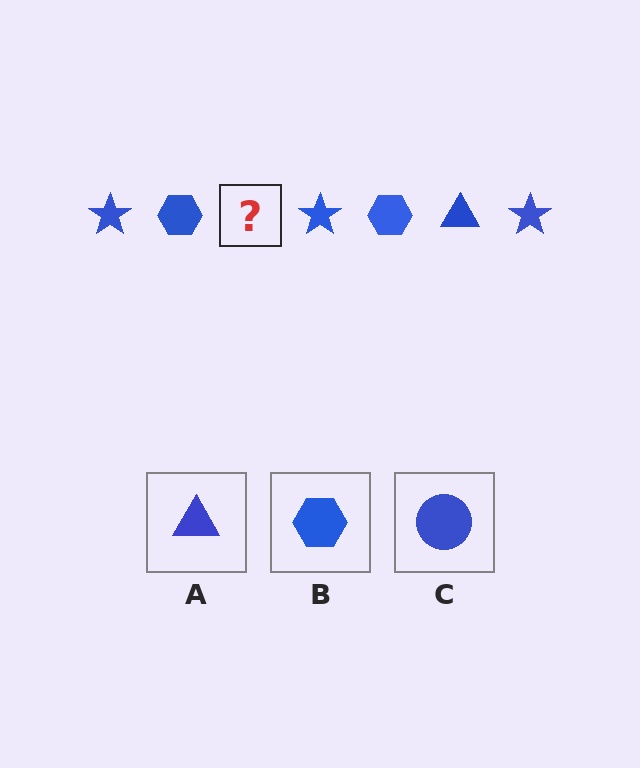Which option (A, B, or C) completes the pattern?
A.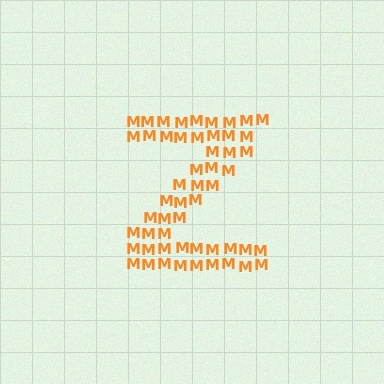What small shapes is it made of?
It is made of small letter M's.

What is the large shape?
The large shape is the letter Z.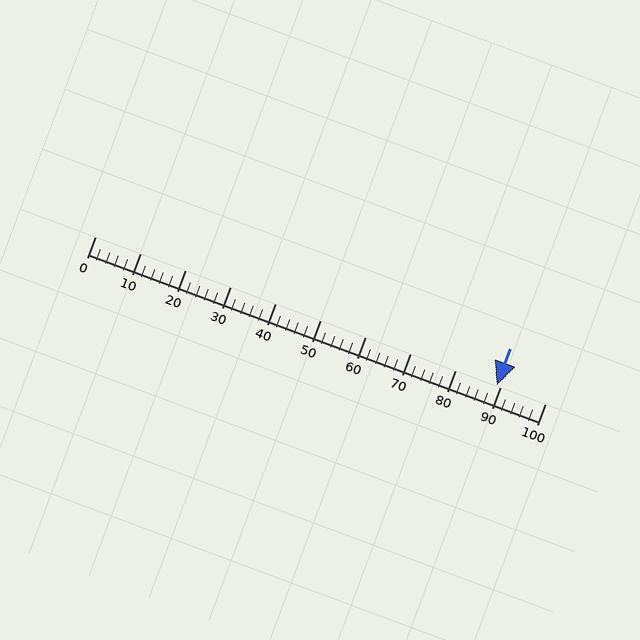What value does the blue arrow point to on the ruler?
The blue arrow points to approximately 89.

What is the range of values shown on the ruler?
The ruler shows values from 0 to 100.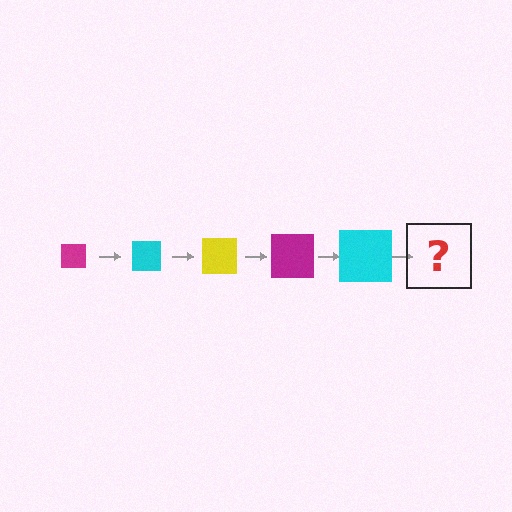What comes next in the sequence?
The next element should be a yellow square, larger than the previous one.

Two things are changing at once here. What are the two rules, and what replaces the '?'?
The two rules are that the square grows larger each step and the color cycles through magenta, cyan, and yellow. The '?' should be a yellow square, larger than the previous one.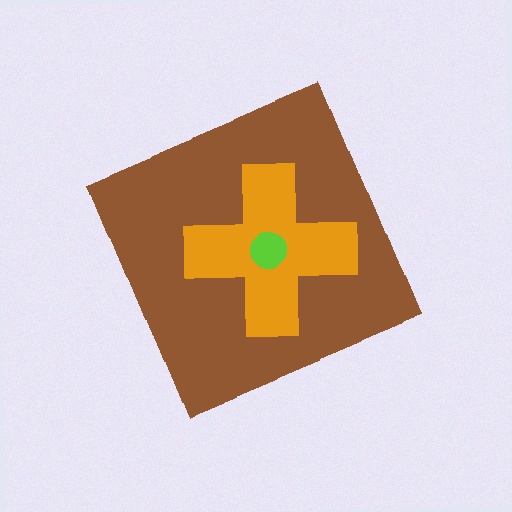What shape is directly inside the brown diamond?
The orange cross.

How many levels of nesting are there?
3.